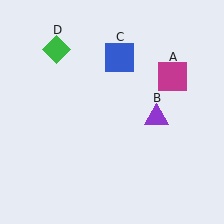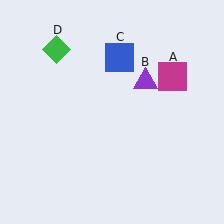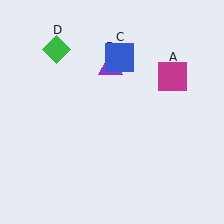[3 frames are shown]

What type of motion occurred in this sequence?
The purple triangle (object B) rotated counterclockwise around the center of the scene.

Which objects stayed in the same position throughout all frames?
Magenta square (object A) and blue square (object C) and green diamond (object D) remained stationary.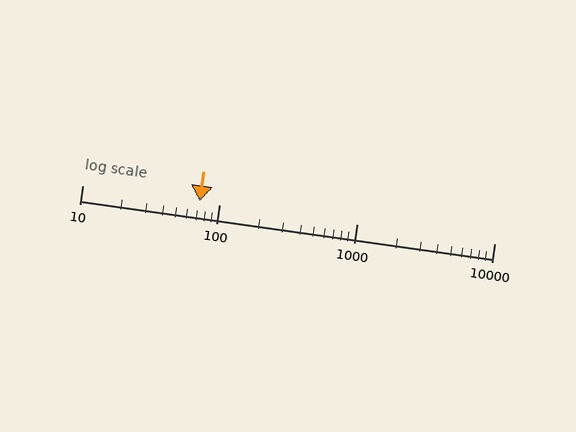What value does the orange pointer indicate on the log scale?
The pointer indicates approximately 71.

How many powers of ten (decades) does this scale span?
The scale spans 3 decades, from 10 to 10000.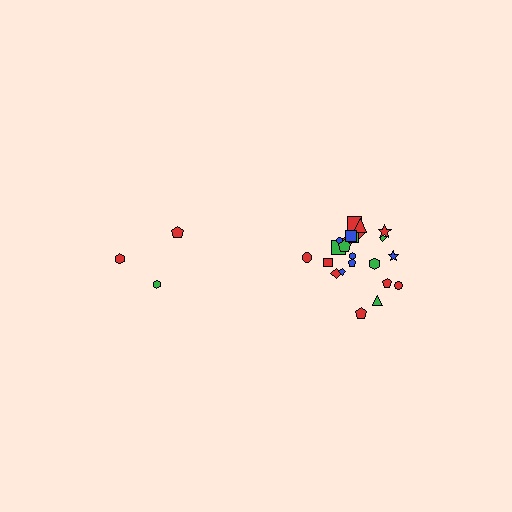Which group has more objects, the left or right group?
The right group.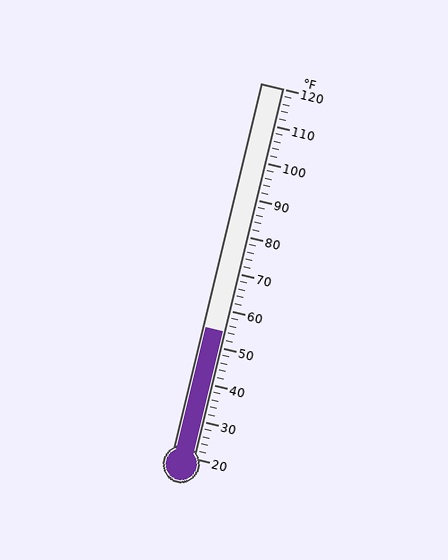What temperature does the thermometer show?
The thermometer shows approximately 54°F.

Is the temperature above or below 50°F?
The temperature is above 50°F.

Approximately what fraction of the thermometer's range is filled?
The thermometer is filled to approximately 35% of its range.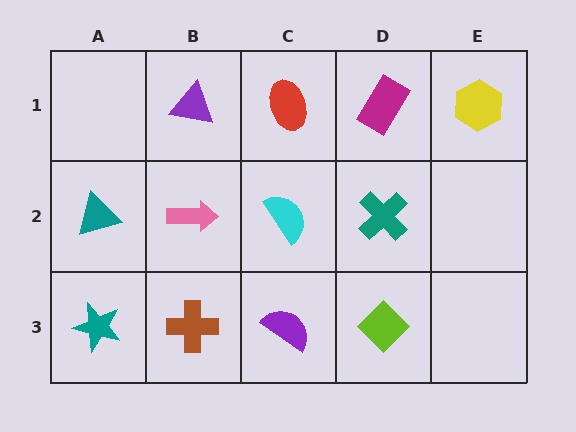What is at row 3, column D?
A lime diamond.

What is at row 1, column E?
A yellow hexagon.